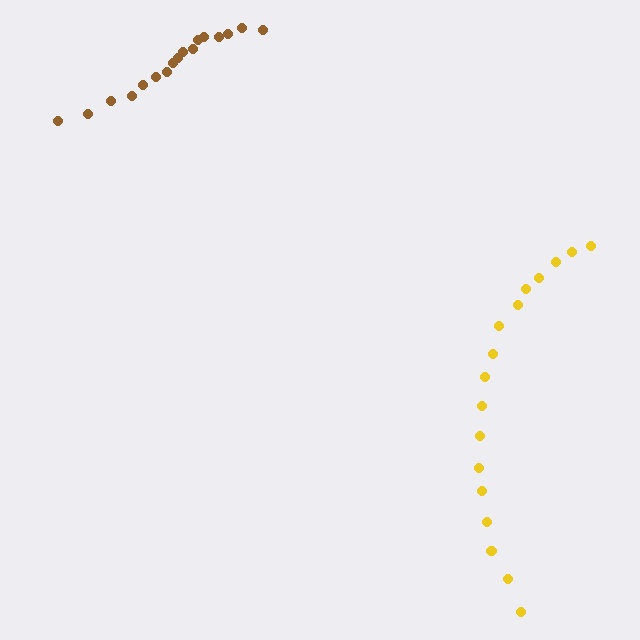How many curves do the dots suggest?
There are 2 distinct paths.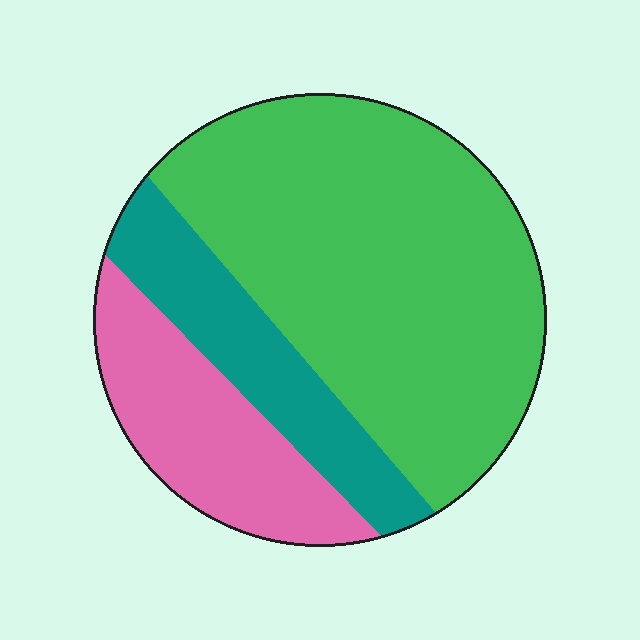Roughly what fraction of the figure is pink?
Pink covers 21% of the figure.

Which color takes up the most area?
Green, at roughly 60%.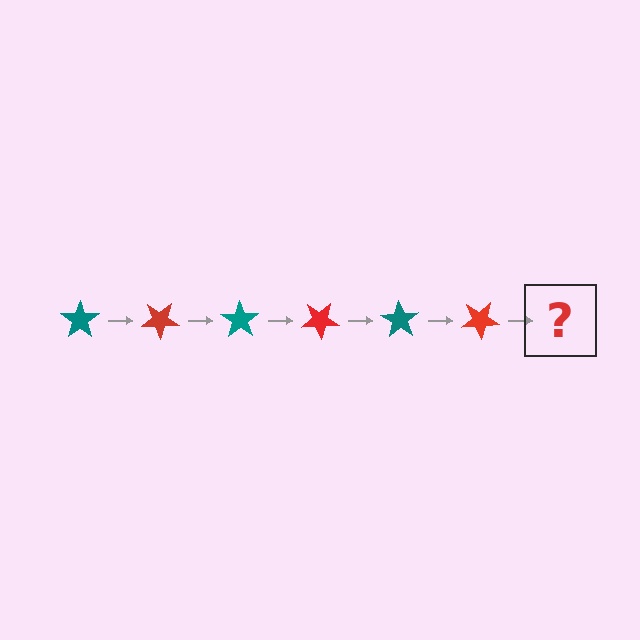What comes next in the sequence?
The next element should be a teal star, rotated 210 degrees from the start.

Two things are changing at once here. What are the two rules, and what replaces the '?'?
The two rules are that it rotates 35 degrees each step and the color cycles through teal and red. The '?' should be a teal star, rotated 210 degrees from the start.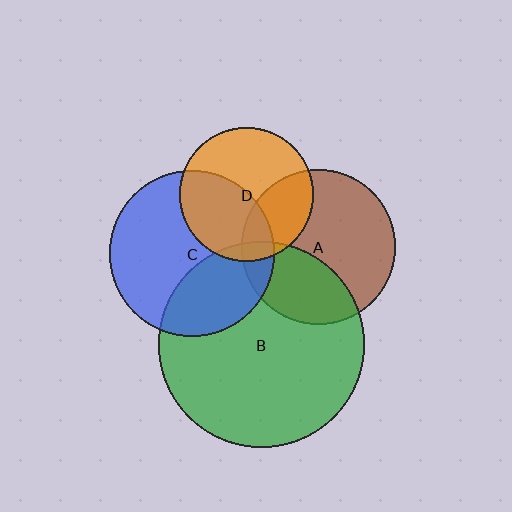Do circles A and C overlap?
Yes.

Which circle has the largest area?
Circle B (green).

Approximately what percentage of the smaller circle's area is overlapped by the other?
Approximately 10%.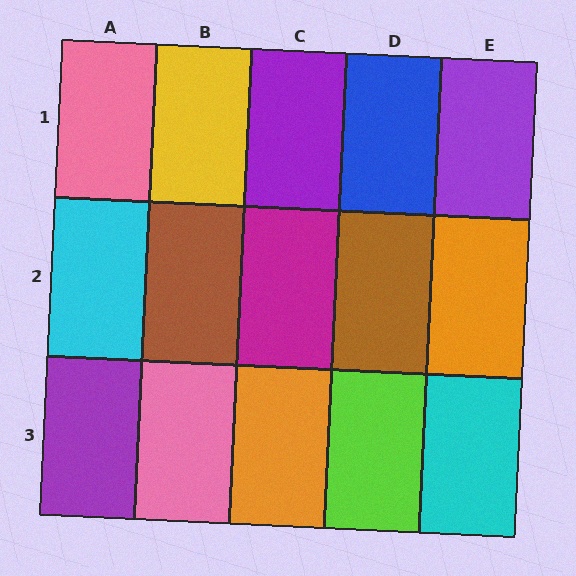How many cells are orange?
2 cells are orange.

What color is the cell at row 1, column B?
Yellow.